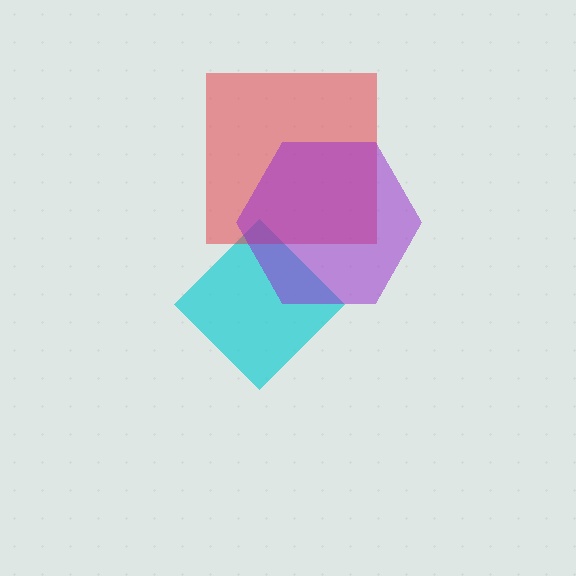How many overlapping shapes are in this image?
There are 3 overlapping shapes in the image.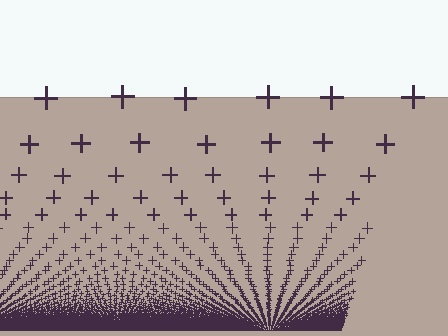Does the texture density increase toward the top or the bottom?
Density increases toward the bottom.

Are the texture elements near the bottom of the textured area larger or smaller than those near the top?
Smaller. The gradient is inverted — elements near the bottom are smaller and denser.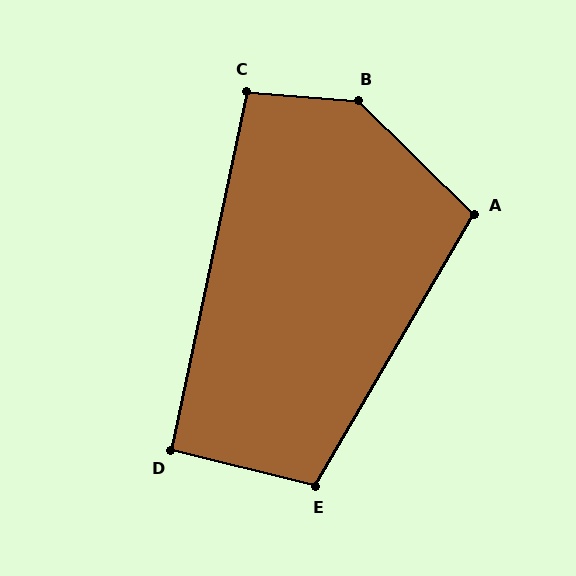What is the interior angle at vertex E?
Approximately 106 degrees (obtuse).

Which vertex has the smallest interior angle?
D, at approximately 92 degrees.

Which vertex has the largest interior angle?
B, at approximately 140 degrees.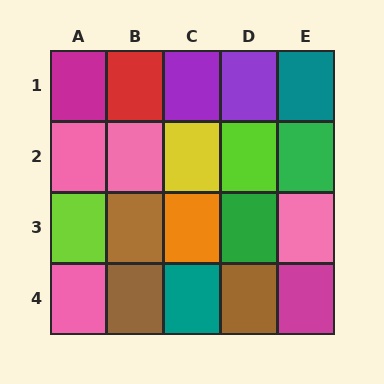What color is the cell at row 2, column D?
Lime.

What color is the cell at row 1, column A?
Magenta.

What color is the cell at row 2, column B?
Pink.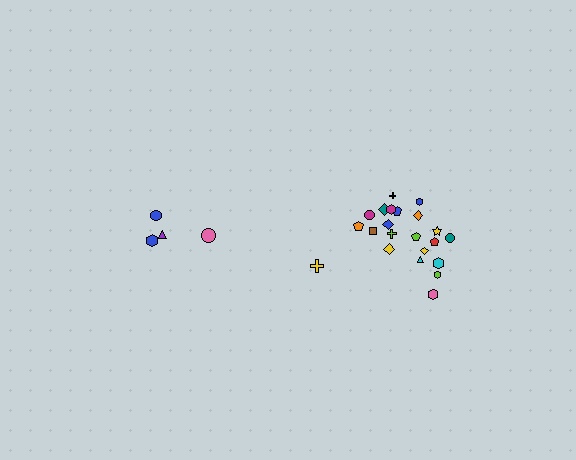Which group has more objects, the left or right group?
The right group.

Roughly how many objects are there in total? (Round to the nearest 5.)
Roughly 25 objects in total.